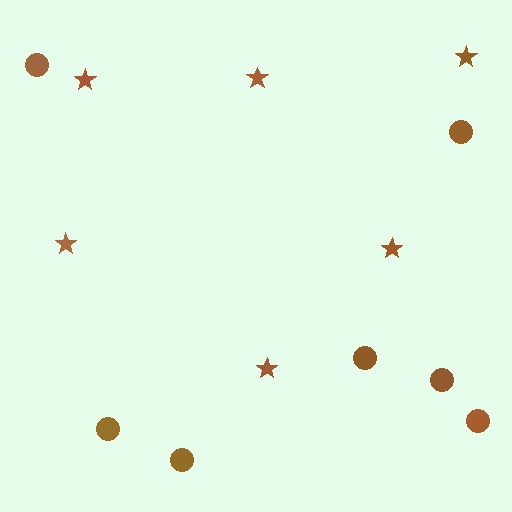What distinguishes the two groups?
There are 2 groups: one group of circles (7) and one group of stars (6).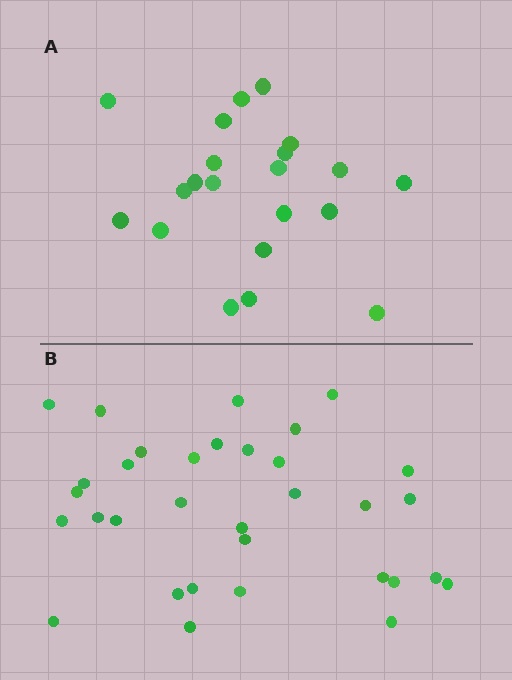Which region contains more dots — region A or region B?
Region B (the bottom region) has more dots.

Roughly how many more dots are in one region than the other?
Region B has roughly 12 or so more dots than region A.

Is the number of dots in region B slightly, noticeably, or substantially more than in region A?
Region B has substantially more. The ratio is roughly 1.6 to 1.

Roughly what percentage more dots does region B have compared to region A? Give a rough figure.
About 55% more.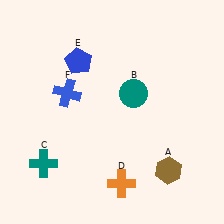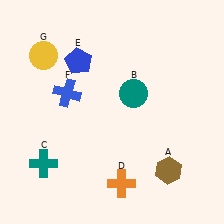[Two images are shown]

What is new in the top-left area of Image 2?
A yellow circle (G) was added in the top-left area of Image 2.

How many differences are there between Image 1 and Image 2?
There is 1 difference between the two images.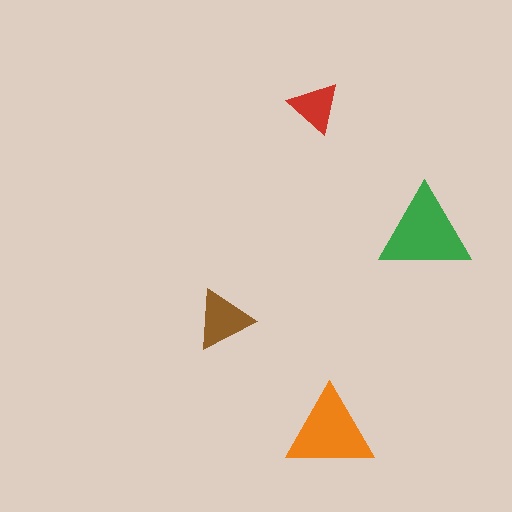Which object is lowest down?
The orange triangle is bottommost.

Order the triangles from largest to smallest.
the green one, the orange one, the brown one, the red one.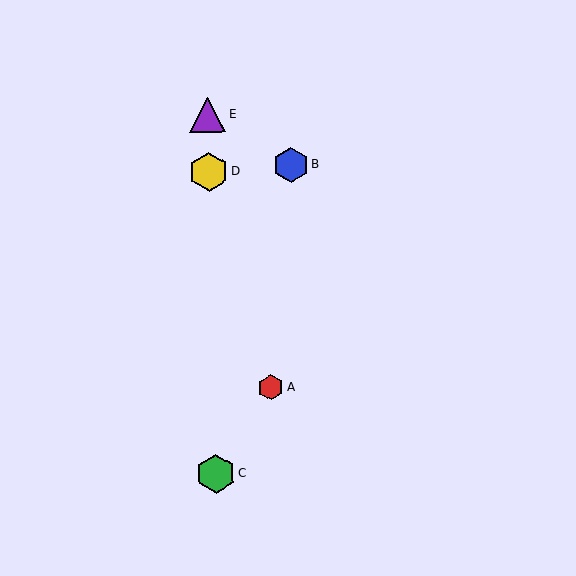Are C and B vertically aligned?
No, C is at x≈216 and B is at x≈291.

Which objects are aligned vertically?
Objects C, D, E are aligned vertically.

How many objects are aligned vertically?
3 objects (C, D, E) are aligned vertically.